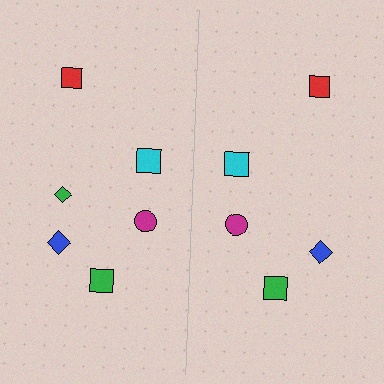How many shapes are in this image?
There are 11 shapes in this image.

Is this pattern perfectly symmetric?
No, the pattern is not perfectly symmetric. A green diamond is missing from the right side.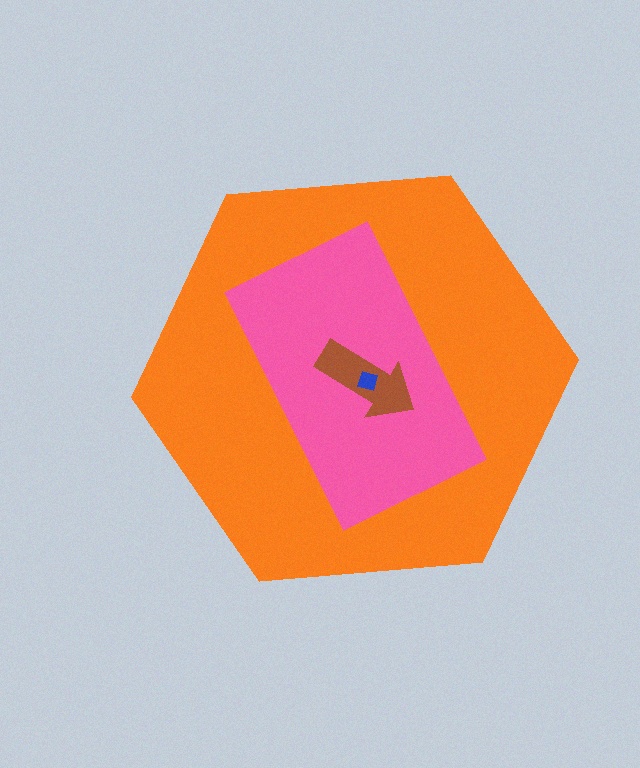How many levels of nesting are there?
4.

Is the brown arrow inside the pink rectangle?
Yes.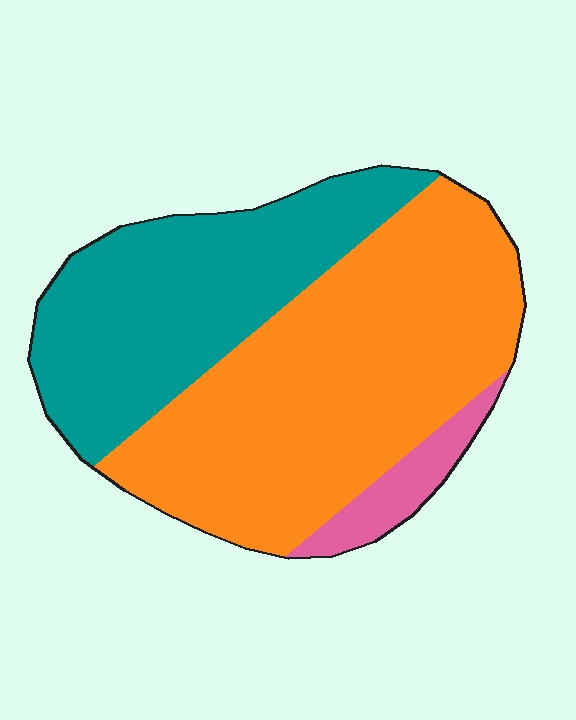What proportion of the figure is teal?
Teal takes up about three eighths (3/8) of the figure.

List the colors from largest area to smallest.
From largest to smallest: orange, teal, pink.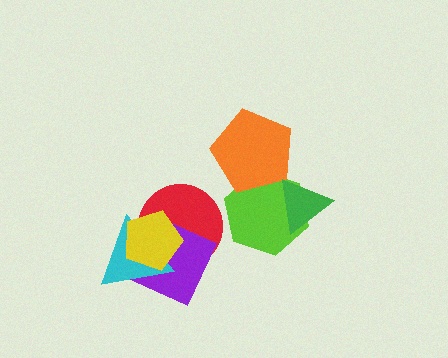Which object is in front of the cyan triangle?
The yellow pentagon is in front of the cyan triangle.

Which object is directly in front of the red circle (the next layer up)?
The purple diamond is directly in front of the red circle.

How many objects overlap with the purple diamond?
3 objects overlap with the purple diamond.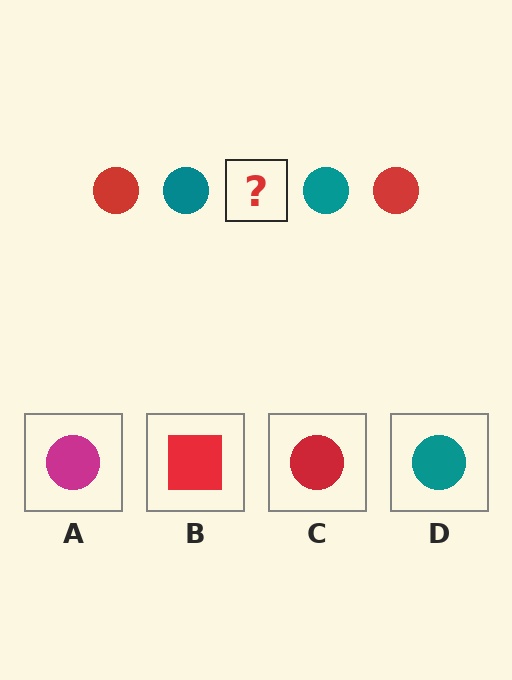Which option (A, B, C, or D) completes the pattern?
C.